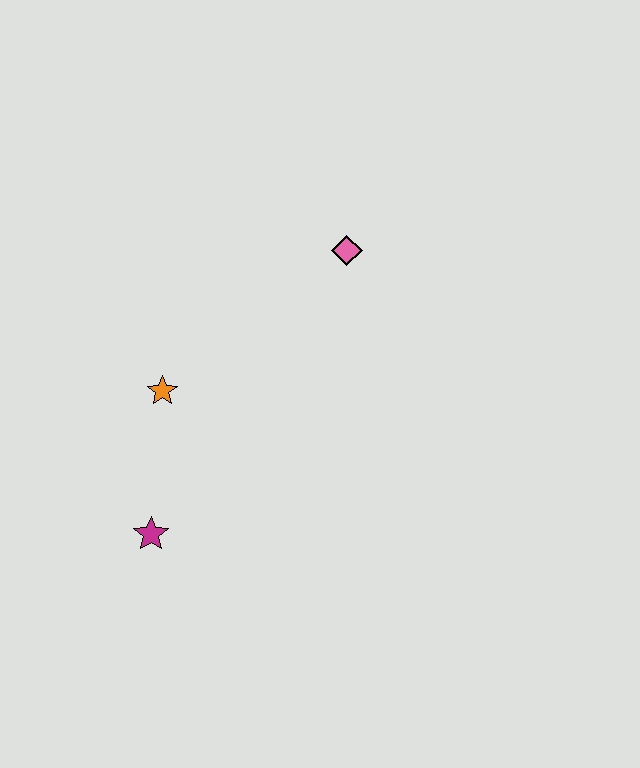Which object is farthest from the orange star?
The pink diamond is farthest from the orange star.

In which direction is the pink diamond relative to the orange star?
The pink diamond is to the right of the orange star.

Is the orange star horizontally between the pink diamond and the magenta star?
Yes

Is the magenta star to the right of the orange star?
No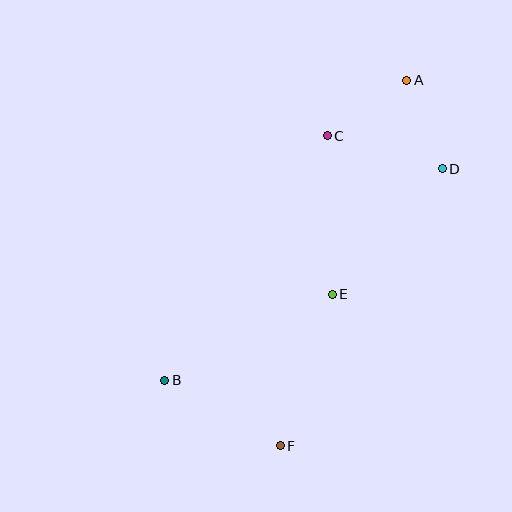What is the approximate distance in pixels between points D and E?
The distance between D and E is approximately 167 pixels.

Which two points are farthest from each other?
Points A and F are farthest from each other.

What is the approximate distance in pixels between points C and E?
The distance between C and E is approximately 159 pixels.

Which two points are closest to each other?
Points A and D are closest to each other.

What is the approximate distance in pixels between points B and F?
The distance between B and F is approximately 133 pixels.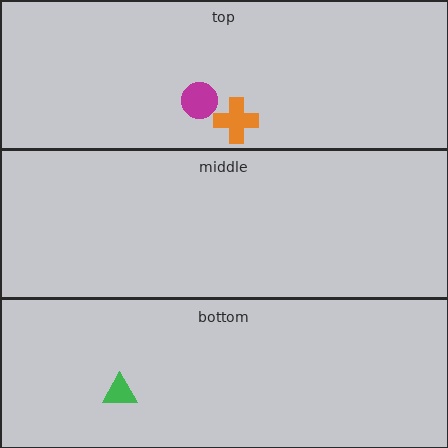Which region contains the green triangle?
The bottom region.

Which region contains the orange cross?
The top region.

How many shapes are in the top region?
2.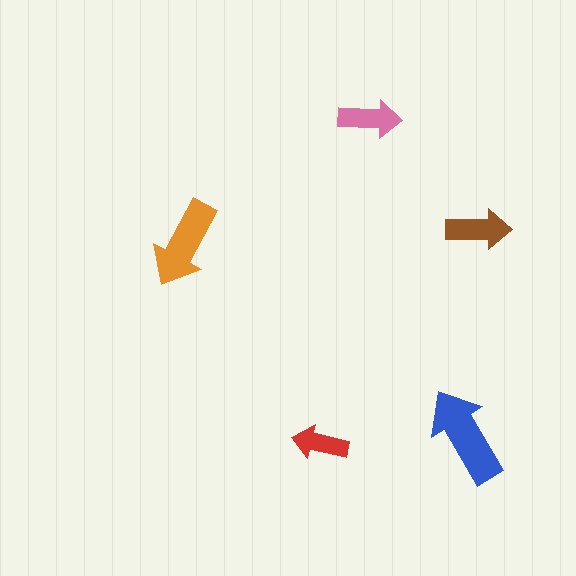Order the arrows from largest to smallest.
the blue one, the orange one, the brown one, the pink one, the red one.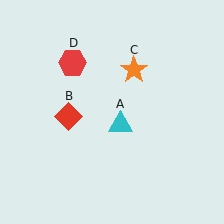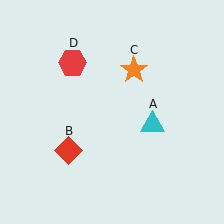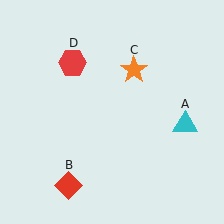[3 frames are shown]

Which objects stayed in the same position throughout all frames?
Orange star (object C) and red hexagon (object D) remained stationary.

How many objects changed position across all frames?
2 objects changed position: cyan triangle (object A), red diamond (object B).